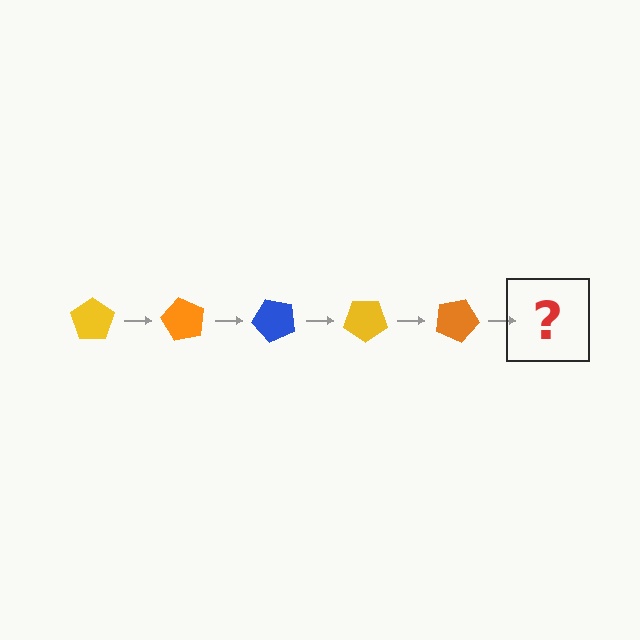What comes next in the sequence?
The next element should be a blue pentagon, rotated 300 degrees from the start.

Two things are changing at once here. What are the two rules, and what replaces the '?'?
The two rules are that it rotates 60 degrees each step and the color cycles through yellow, orange, and blue. The '?' should be a blue pentagon, rotated 300 degrees from the start.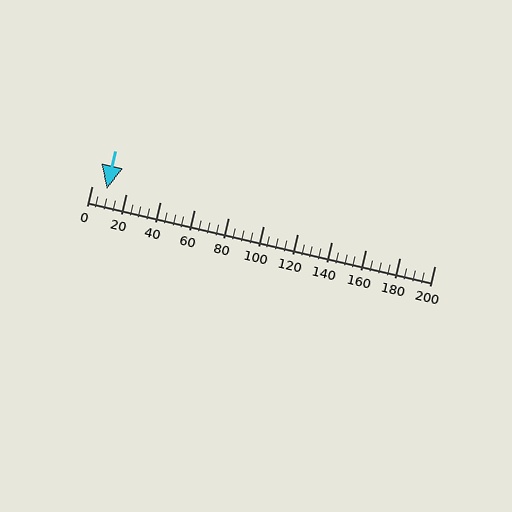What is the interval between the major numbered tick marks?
The major tick marks are spaced 20 units apart.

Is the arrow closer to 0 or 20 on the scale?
The arrow is closer to 0.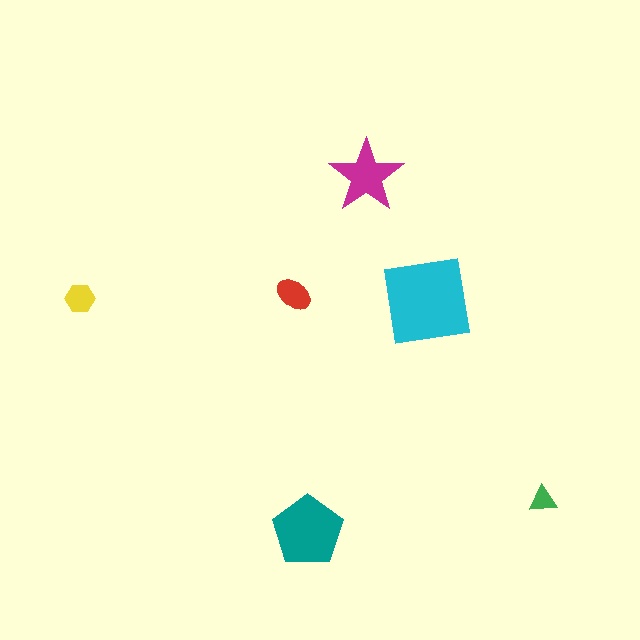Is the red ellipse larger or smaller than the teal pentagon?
Smaller.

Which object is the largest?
The cyan square.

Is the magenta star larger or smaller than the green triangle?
Larger.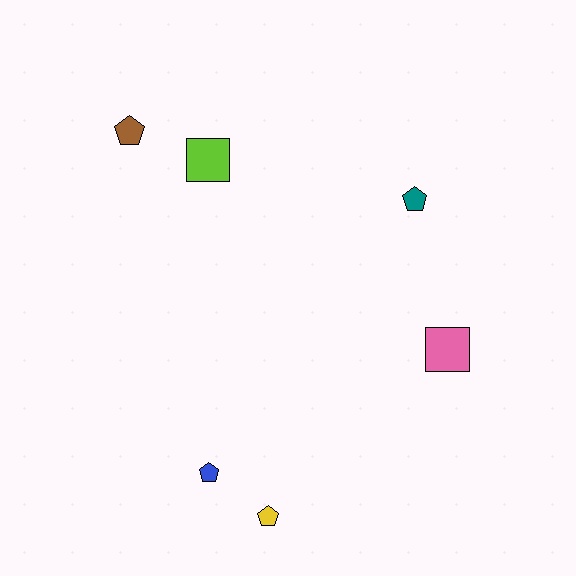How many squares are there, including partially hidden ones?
There are 2 squares.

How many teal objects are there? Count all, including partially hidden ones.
There is 1 teal object.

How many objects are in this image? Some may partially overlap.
There are 6 objects.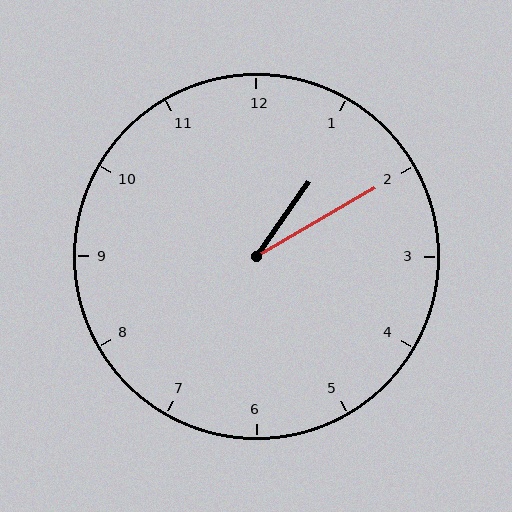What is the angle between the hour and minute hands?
Approximately 25 degrees.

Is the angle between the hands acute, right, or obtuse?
It is acute.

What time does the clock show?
1:10.